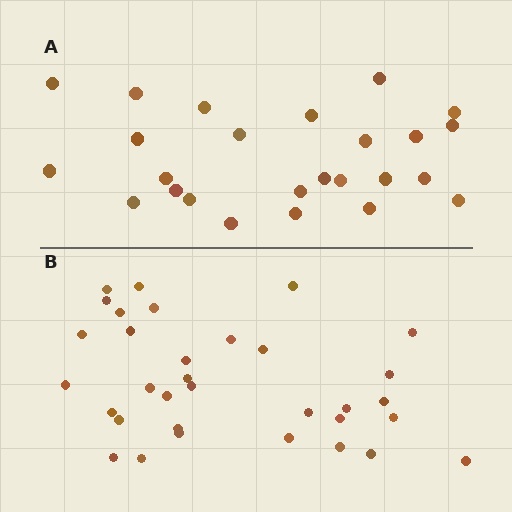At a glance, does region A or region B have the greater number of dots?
Region B (the bottom region) has more dots.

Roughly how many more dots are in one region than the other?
Region B has roughly 8 or so more dots than region A.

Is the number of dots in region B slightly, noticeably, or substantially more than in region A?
Region B has noticeably more, but not dramatically so. The ratio is roughly 1.3 to 1.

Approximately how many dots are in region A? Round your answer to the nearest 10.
About 20 dots. (The exact count is 25, which rounds to 20.)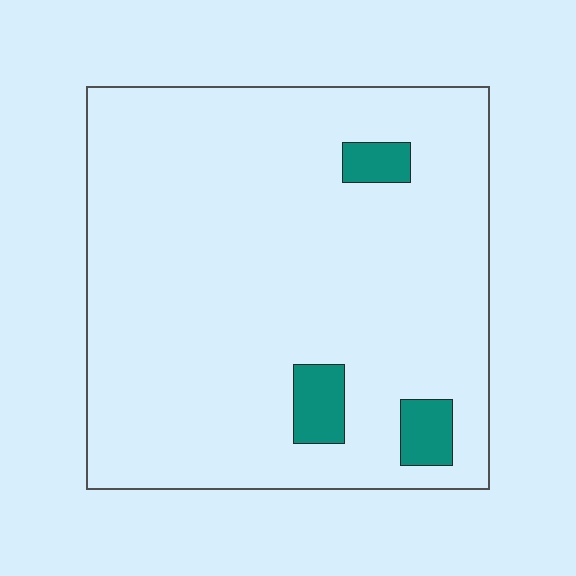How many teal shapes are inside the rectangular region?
3.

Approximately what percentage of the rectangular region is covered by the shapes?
Approximately 5%.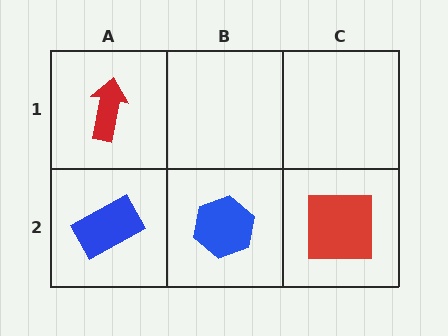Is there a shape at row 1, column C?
No, that cell is empty.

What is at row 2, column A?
A blue rectangle.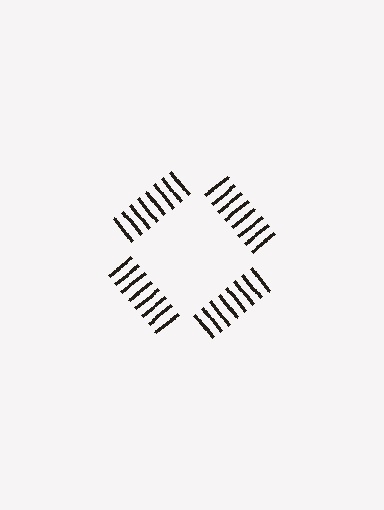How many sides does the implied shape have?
4 sides — the line-ends trace a square.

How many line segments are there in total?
32 — 8 along each of the 4 edges.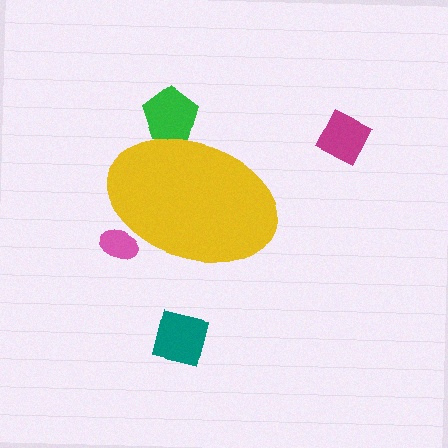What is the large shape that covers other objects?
A yellow ellipse.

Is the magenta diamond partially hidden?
No, the magenta diamond is fully visible.